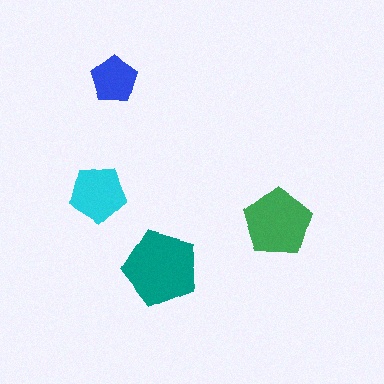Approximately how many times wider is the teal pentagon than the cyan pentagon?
About 1.5 times wider.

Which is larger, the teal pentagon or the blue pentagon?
The teal one.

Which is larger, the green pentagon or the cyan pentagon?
The green one.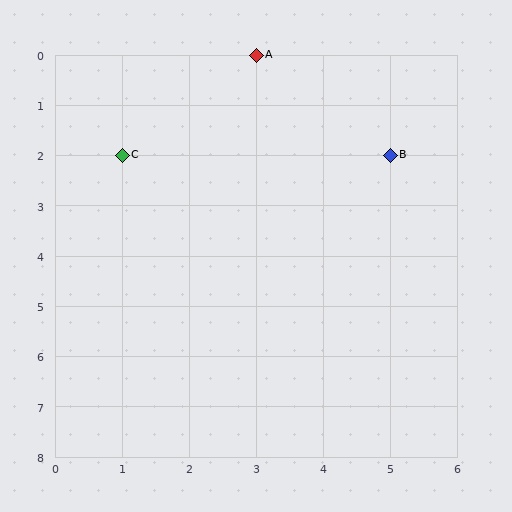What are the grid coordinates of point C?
Point C is at grid coordinates (1, 2).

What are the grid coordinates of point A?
Point A is at grid coordinates (3, 0).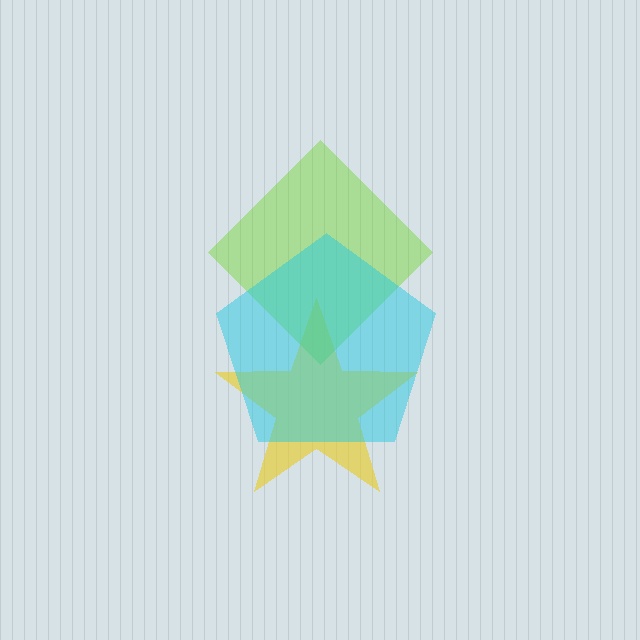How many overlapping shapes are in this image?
There are 3 overlapping shapes in the image.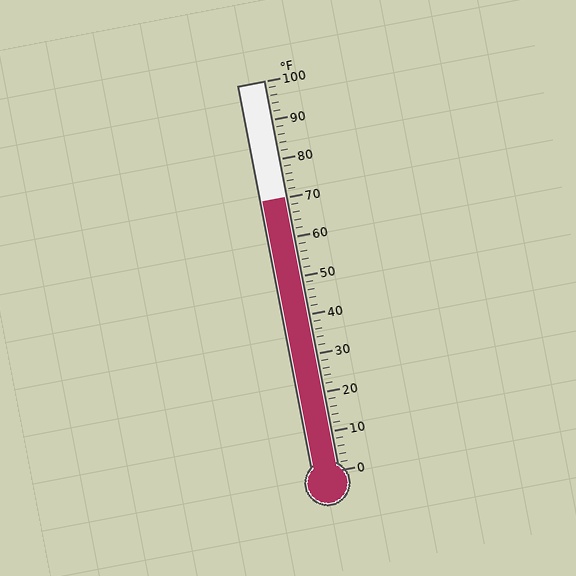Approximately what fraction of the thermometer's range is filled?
The thermometer is filled to approximately 70% of its range.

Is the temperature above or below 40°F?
The temperature is above 40°F.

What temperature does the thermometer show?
The thermometer shows approximately 70°F.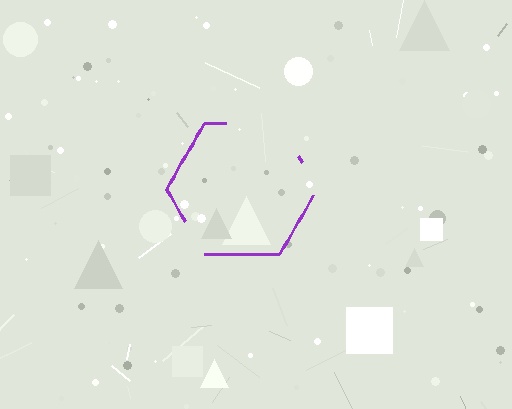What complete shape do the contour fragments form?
The contour fragments form a hexagon.